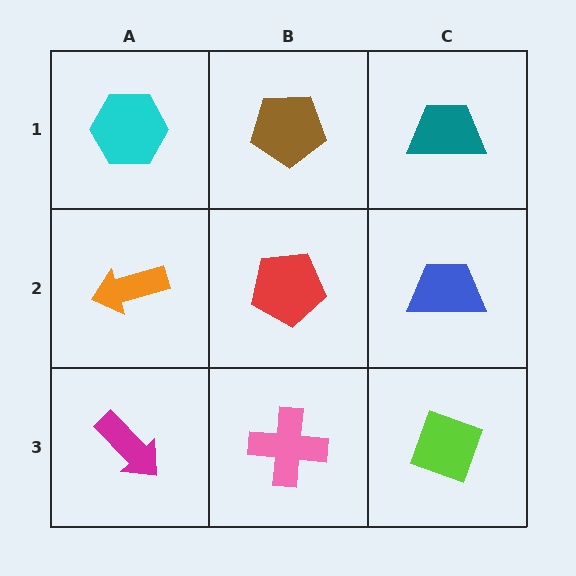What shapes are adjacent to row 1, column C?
A blue trapezoid (row 2, column C), a brown pentagon (row 1, column B).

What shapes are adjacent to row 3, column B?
A red pentagon (row 2, column B), a magenta arrow (row 3, column A), a lime diamond (row 3, column C).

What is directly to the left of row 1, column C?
A brown pentagon.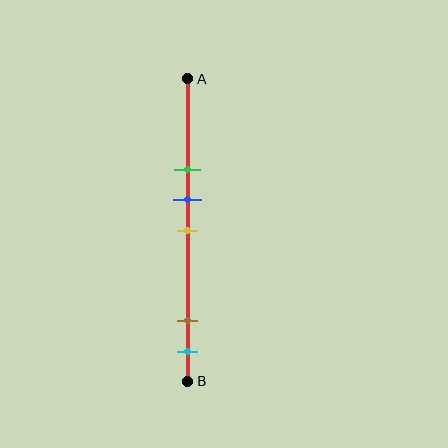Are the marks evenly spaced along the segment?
No, the marks are not evenly spaced.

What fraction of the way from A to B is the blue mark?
The blue mark is approximately 40% (0.4) of the way from A to B.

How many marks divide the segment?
There are 5 marks dividing the segment.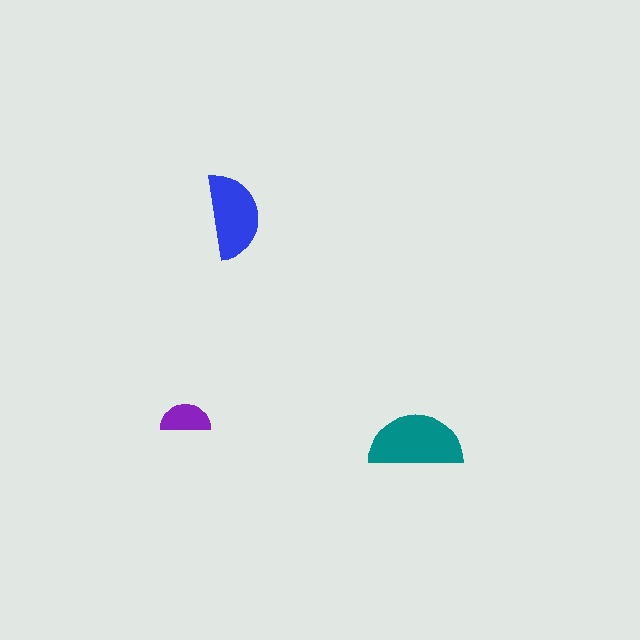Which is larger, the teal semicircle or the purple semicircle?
The teal one.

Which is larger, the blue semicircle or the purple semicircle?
The blue one.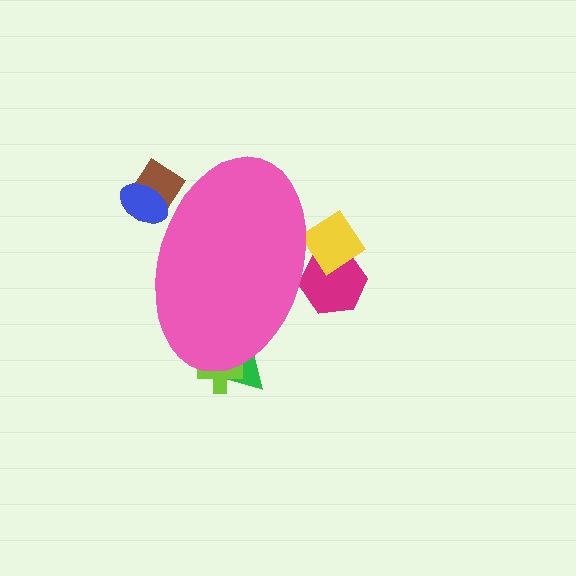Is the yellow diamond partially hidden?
Yes, the yellow diamond is partially hidden behind the pink ellipse.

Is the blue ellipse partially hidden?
Yes, the blue ellipse is partially hidden behind the pink ellipse.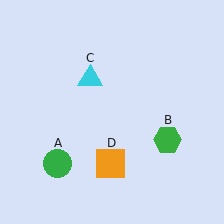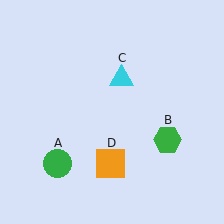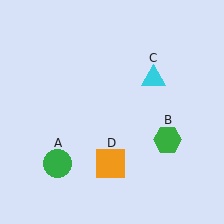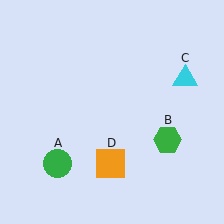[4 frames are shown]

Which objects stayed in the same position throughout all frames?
Green circle (object A) and green hexagon (object B) and orange square (object D) remained stationary.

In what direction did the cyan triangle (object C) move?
The cyan triangle (object C) moved right.